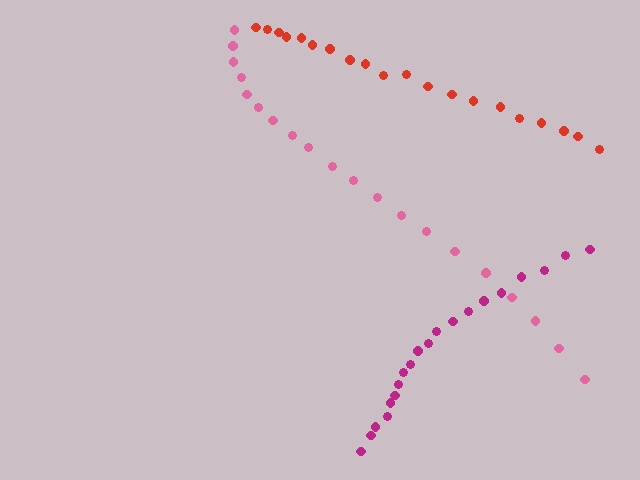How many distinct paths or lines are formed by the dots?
There are 3 distinct paths.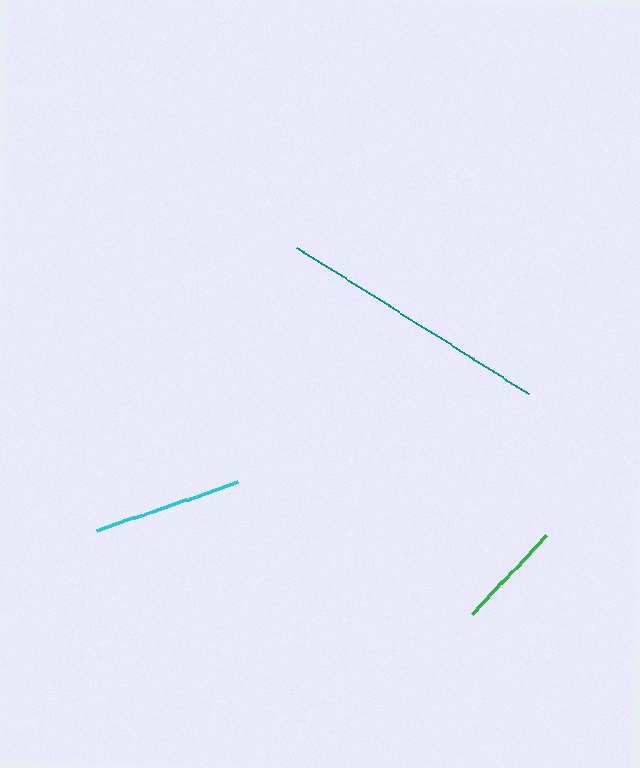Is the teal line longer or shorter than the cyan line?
The teal line is longer than the cyan line.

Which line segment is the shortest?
The green line is the shortest at approximately 109 pixels.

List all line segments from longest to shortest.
From longest to shortest: teal, cyan, green.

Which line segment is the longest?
The teal line is the longest at approximately 274 pixels.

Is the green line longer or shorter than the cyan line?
The cyan line is longer than the green line.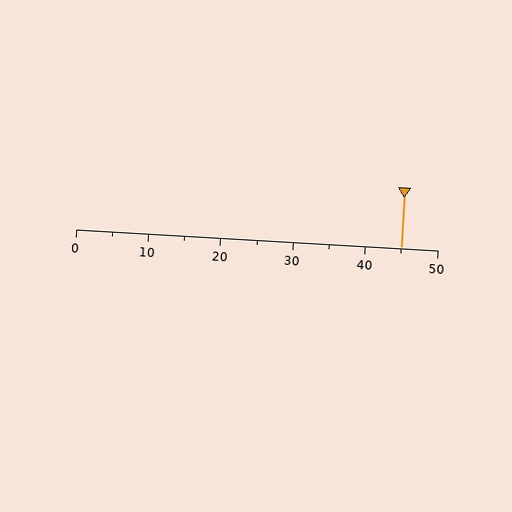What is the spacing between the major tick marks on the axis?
The major ticks are spaced 10 apart.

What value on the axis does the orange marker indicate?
The marker indicates approximately 45.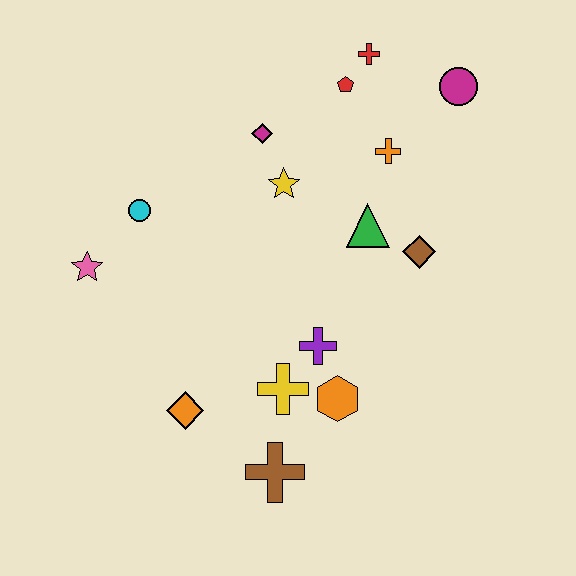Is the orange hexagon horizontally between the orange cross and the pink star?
Yes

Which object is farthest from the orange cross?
The brown cross is farthest from the orange cross.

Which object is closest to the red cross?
The red pentagon is closest to the red cross.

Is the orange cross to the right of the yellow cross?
Yes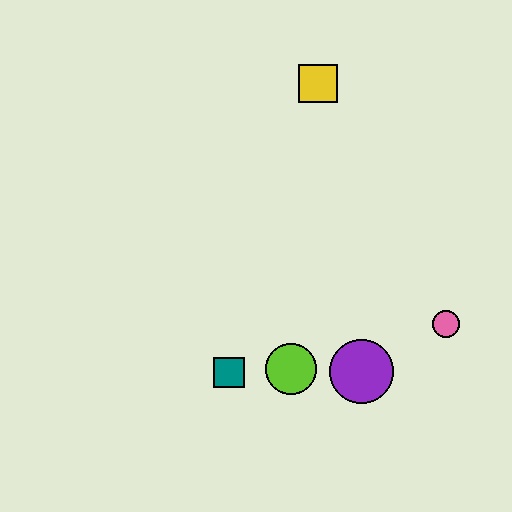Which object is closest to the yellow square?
The pink circle is closest to the yellow square.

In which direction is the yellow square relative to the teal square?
The yellow square is above the teal square.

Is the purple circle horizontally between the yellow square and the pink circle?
Yes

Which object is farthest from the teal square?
The yellow square is farthest from the teal square.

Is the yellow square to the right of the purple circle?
No